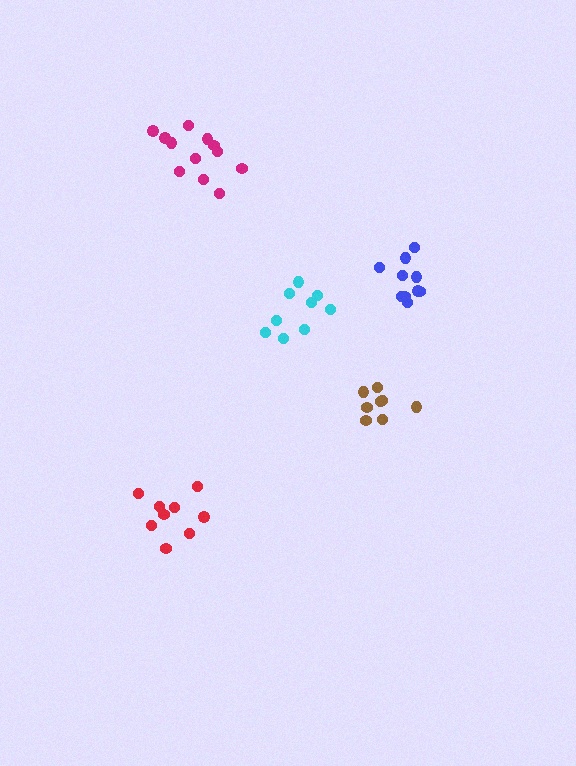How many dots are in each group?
Group 1: 9 dots, Group 2: 9 dots, Group 3: 12 dots, Group 4: 8 dots, Group 5: 10 dots (48 total).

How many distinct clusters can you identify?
There are 5 distinct clusters.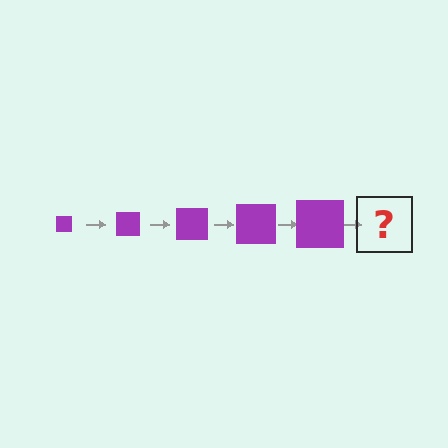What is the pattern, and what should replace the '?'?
The pattern is that the square gets progressively larger each step. The '?' should be a purple square, larger than the previous one.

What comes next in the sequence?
The next element should be a purple square, larger than the previous one.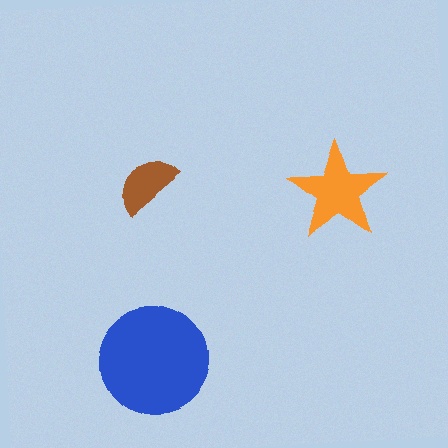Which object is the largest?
The blue circle.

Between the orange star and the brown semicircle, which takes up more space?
The orange star.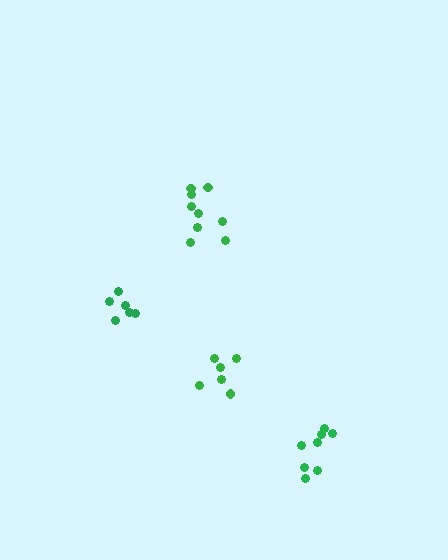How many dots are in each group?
Group 1: 6 dots, Group 2: 6 dots, Group 3: 9 dots, Group 4: 8 dots (29 total).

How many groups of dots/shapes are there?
There are 4 groups.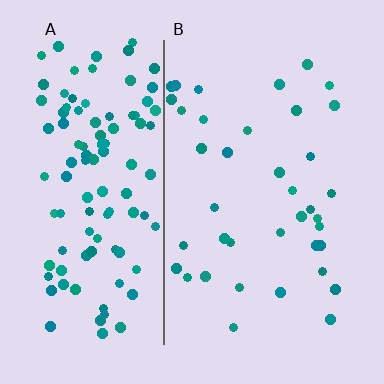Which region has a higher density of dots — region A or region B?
A (the left).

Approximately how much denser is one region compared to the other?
Approximately 3.0× — region A over region B.